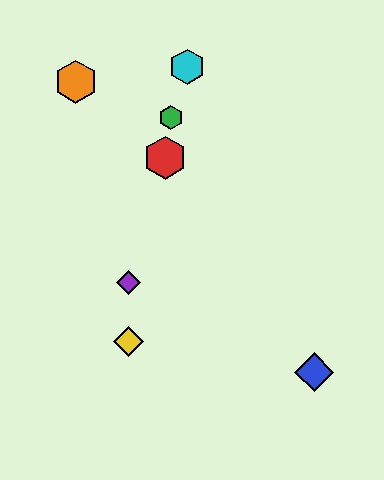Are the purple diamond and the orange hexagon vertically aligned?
No, the purple diamond is at x≈128 and the orange hexagon is at x≈76.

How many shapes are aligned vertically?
2 shapes (the yellow diamond, the purple diamond) are aligned vertically.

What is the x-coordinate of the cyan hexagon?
The cyan hexagon is at x≈187.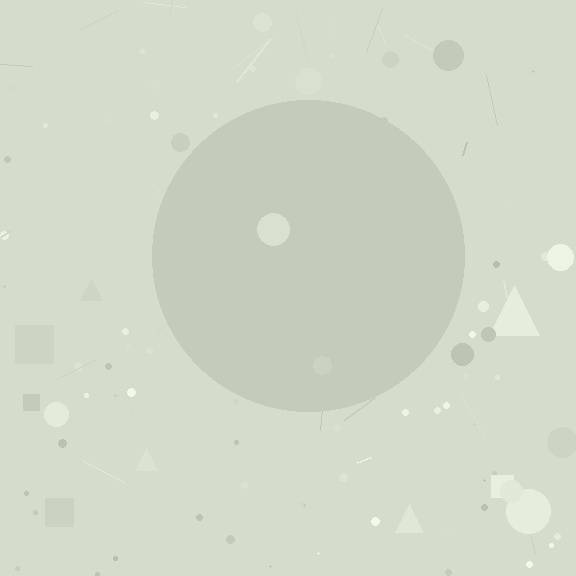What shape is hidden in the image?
A circle is hidden in the image.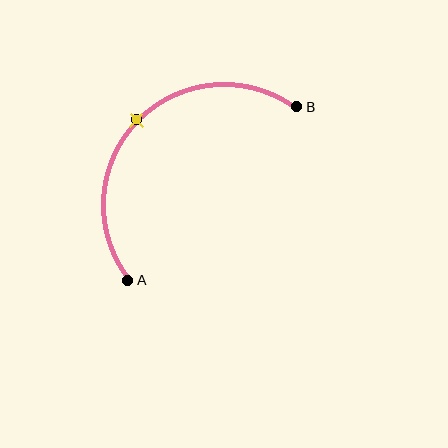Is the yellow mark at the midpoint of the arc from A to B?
Yes. The yellow mark lies on the arc at equal arc-length from both A and B — it is the arc midpoint.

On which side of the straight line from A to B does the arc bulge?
The arc bulges above and to the left of the straight line connecting A and B.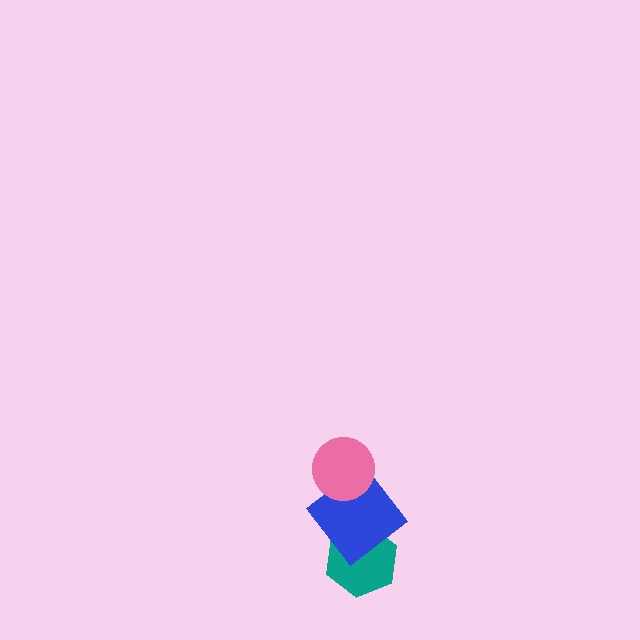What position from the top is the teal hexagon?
The teal hexagon is 3rd from the top.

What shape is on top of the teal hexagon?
The blue diamond is on top of the teal hexagon.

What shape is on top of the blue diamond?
The pink circle is on top of the blue diamond.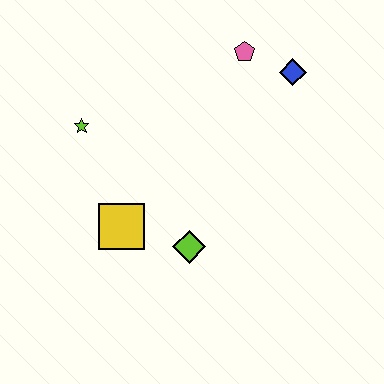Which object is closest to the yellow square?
The lime diamond is closest to the yellow square.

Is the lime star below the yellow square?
No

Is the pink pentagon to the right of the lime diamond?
Yes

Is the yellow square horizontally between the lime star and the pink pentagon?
Yes